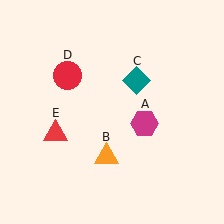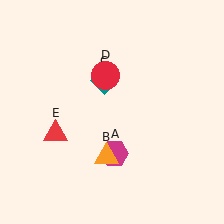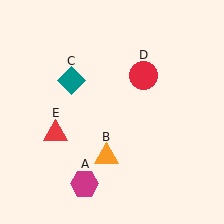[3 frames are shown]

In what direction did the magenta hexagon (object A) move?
The magenta hexagon (object A) moved down and to the left.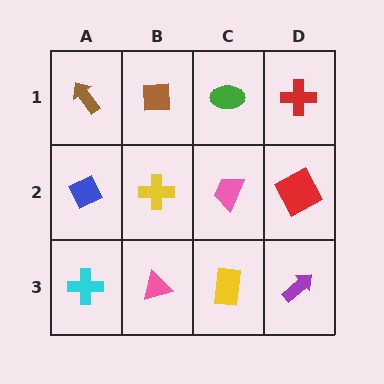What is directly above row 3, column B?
A yellow cross.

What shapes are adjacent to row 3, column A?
A blue diamond (row 2, column A), a pink triangle (row 3, column B).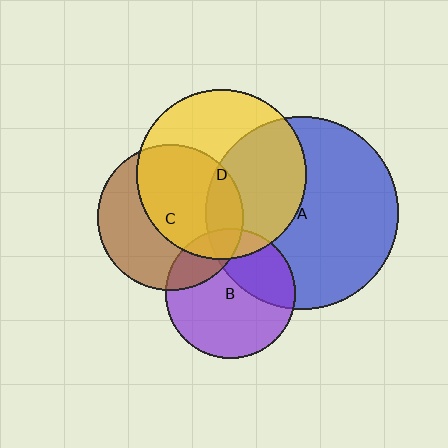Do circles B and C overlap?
Yes.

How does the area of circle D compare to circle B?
Approximately 1.7 times.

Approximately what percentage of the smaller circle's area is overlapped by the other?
Approximately 20%.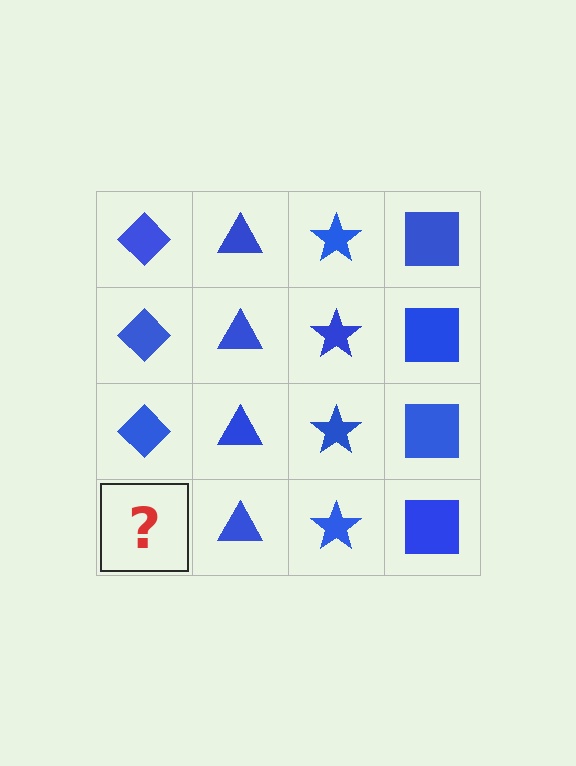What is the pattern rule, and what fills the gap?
The rule is that each column has a consistent shape. The gap should be filled with a blue diamond.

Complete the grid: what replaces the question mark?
The question mark should be replaced with a blue diamond.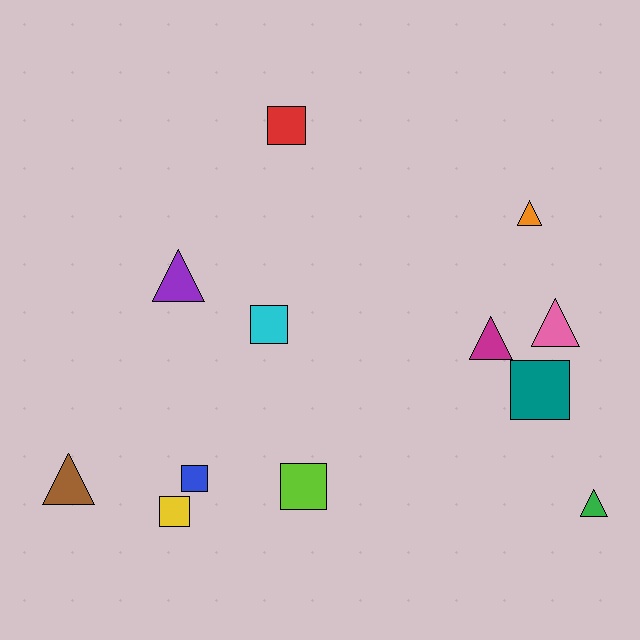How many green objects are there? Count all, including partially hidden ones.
There is 1 green object.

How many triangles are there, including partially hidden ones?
There are 6 triangles.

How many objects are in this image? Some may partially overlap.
There are 12 objects.